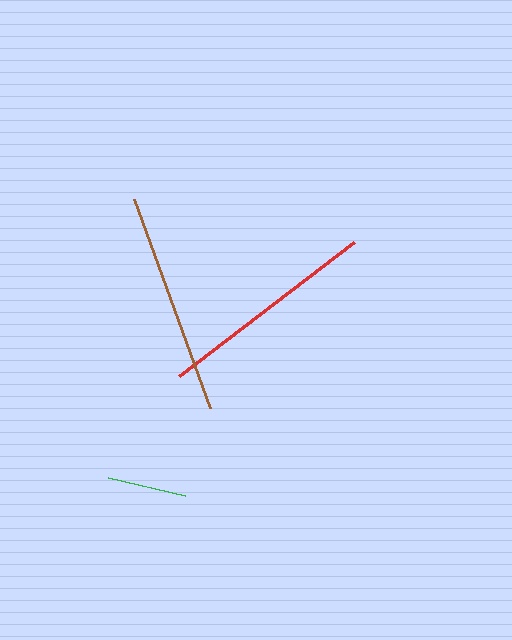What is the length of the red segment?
The red segment is approximately 221 pixels long.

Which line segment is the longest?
The brown line is the longest at approximately 223 pixels.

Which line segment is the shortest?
The green line is the shortest at approximately 79 pixels.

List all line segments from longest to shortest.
From longest to shortest: brown, red, green.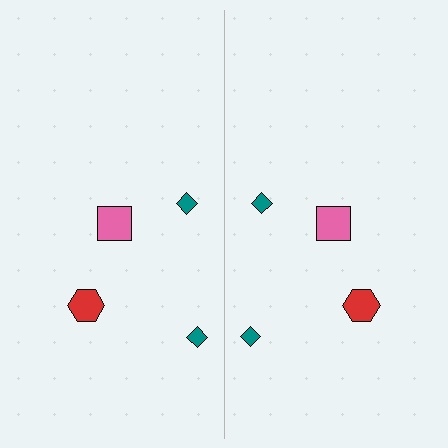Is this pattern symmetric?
Yes, this pattern has bilateral (reflection) symmetry.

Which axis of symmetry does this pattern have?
The pattern has a vertical axis of symmetry running through the center of the image.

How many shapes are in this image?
There are 8 shapes in this image.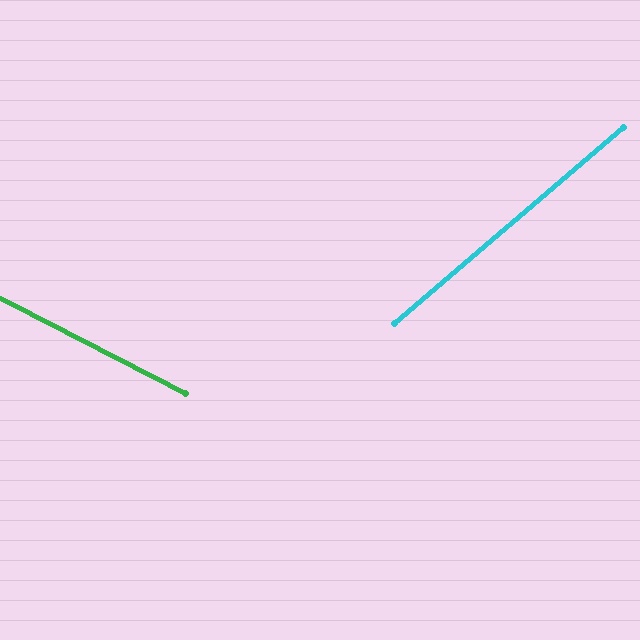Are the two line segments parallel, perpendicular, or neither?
Neither parallel nor perpendicular — they differ by about 68°.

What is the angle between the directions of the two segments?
Approximately 68 degrees.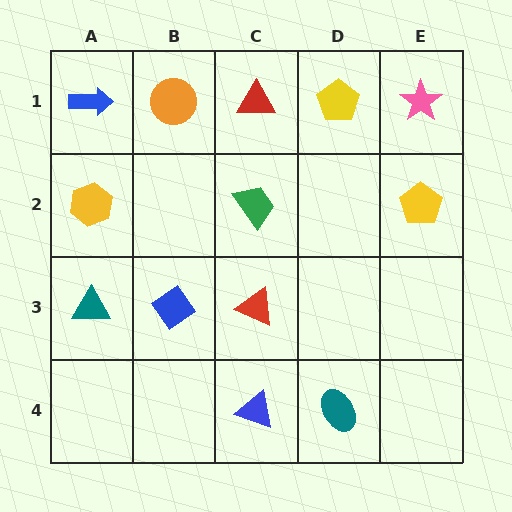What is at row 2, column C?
A green trapezoid.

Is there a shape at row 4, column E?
No, that cell is empty.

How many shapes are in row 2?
3 shapes.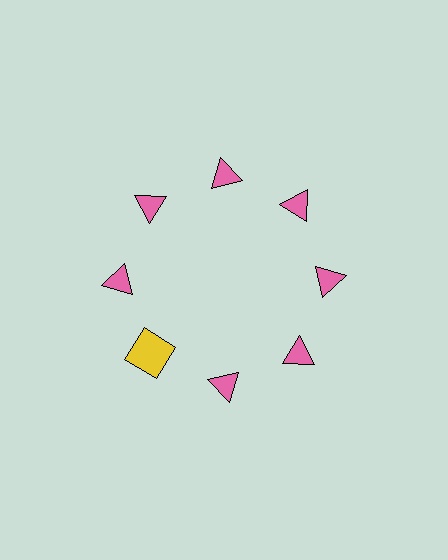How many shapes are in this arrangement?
There are 8 shapes arranged in a ring pattern.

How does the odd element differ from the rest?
It differs in both color (yellow instead of pink) and shape (square instead of triangle).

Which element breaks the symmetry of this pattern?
The yellow square at roughly the 8 o'clock position breaks the symmetry. All other shapes are pink triangles.